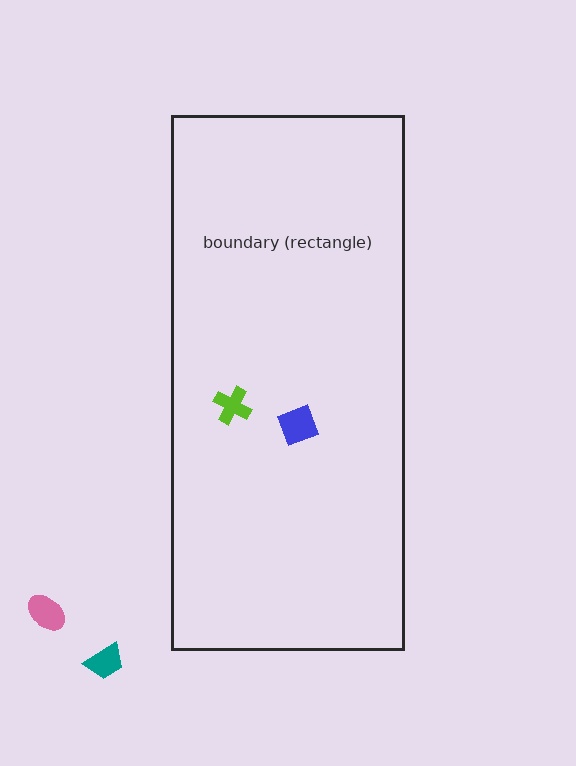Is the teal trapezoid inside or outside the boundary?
Outside.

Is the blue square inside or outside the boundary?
Inside.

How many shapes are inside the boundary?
2 inside, 2 outside.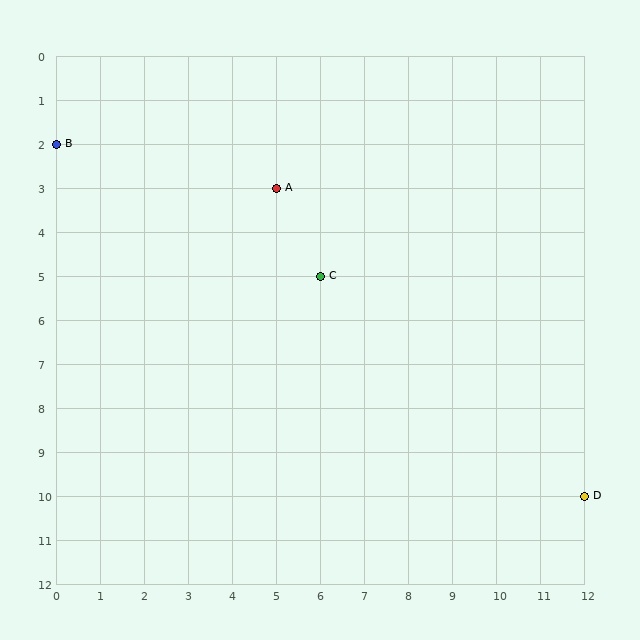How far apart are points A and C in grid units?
Points A and C are 1 column and 2 rows apart (about 2.2 grid units diagonally).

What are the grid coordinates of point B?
Point B is at grid coordinates (0, 2).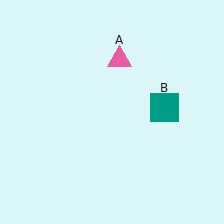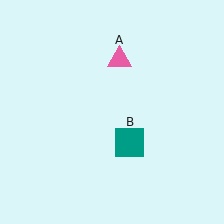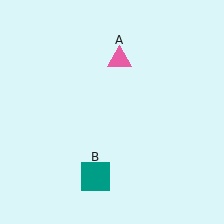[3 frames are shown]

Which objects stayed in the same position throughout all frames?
Pink triangle (object A) remained stationary.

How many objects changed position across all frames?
1 object changed position: teal square (object B).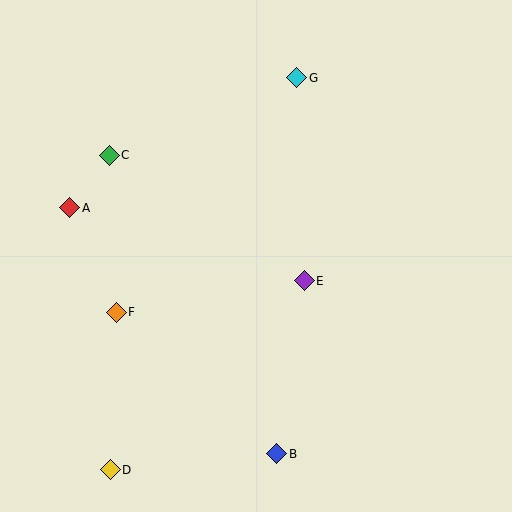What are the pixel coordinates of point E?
Point E is at (304, 281).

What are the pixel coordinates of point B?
Point B is at (277, 454).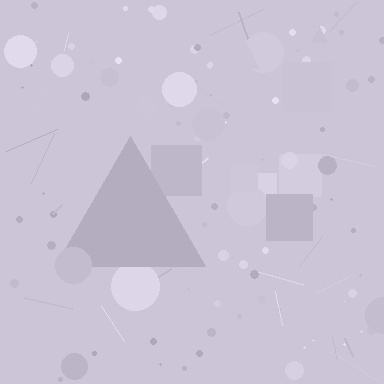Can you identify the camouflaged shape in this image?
The camouflaged shape is a triangle.